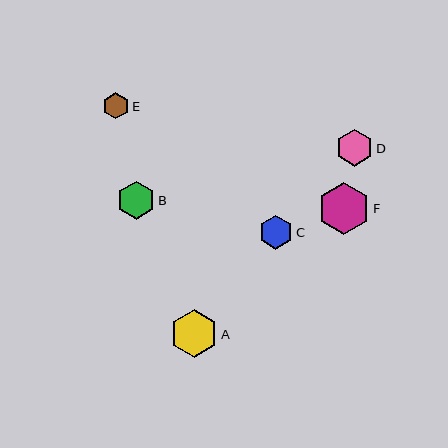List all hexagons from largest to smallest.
From largest to smallest: F, A, B, D, C, E.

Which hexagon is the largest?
Hexagon F is the largest with a size of approximately 53 pixels.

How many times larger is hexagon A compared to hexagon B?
Hexagon A is approximately 1.2 times the size of hexagon B.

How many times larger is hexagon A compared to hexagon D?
Hexagon A is approximately 1.3 times the size of hexagon D.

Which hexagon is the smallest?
Hexagon E is the smallest with a size of approximately 26 pixels.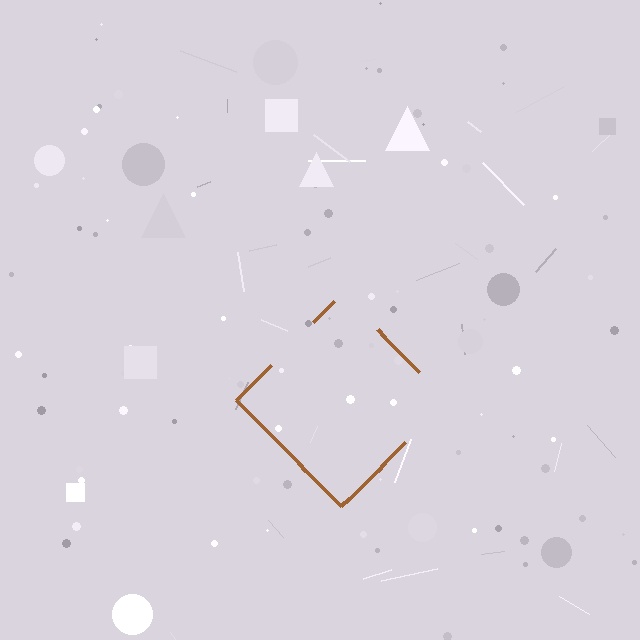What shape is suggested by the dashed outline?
The dashed outline suggests a diamond.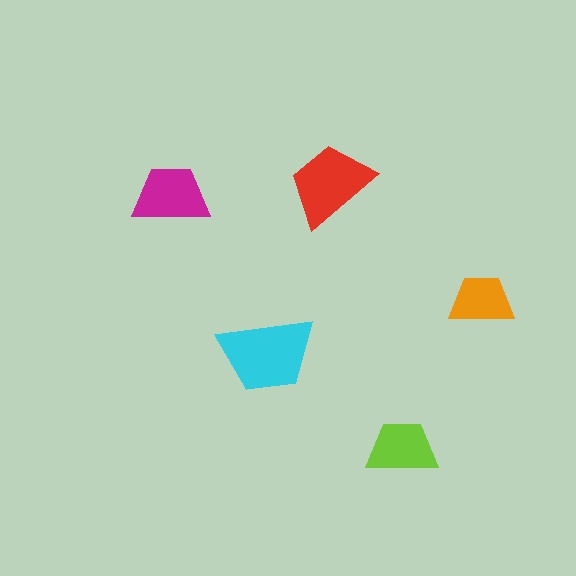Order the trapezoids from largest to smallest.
the cyan one, the red one, the magenta one, the lime one, the orange one.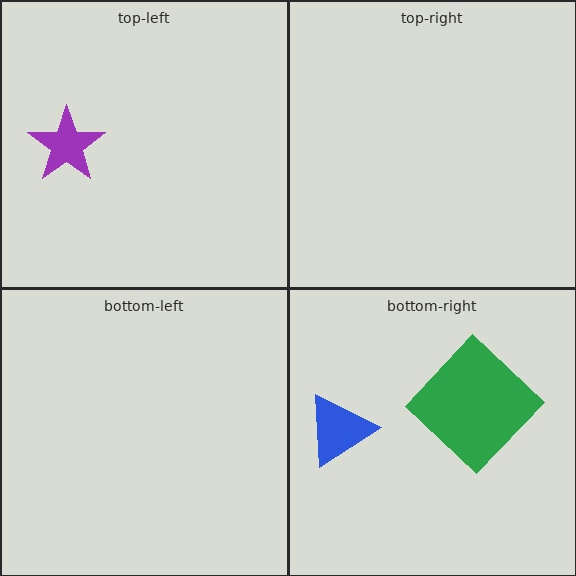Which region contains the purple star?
The top-left region.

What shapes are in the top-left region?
The purple star.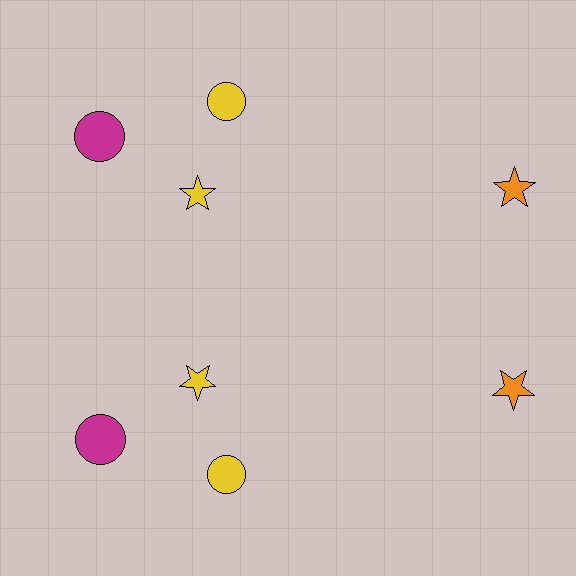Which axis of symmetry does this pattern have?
The pattern has a horizontal axis of symmetry running through the center of the image.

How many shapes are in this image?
There are 8 shapes in this image.